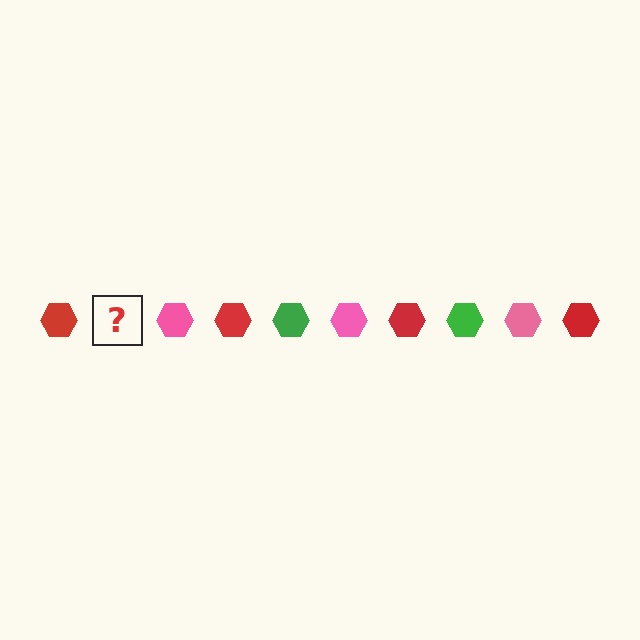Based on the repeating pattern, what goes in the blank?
The blank should be a green hexagon.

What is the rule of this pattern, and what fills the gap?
The rule is that the pattern cycles through red, green, pink hexagons. The gap should be filled with a green hexagon.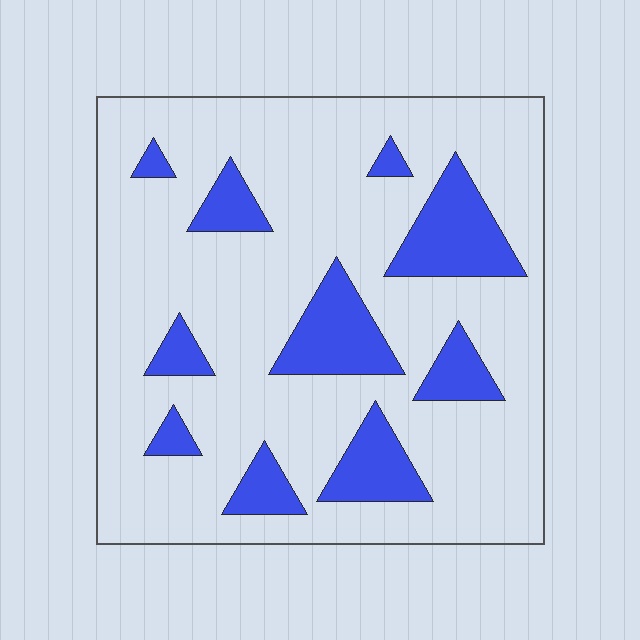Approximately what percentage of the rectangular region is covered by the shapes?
Approximately 20%.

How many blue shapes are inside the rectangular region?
10.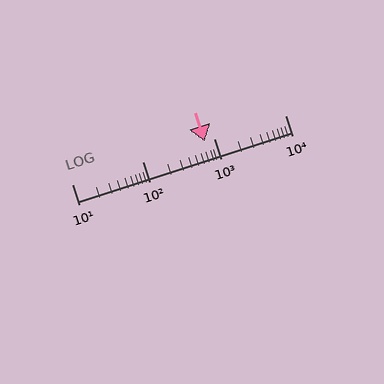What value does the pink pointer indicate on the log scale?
The pointer indicates approximately 730.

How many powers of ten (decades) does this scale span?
The scale spans 3 decades, from 10 to 10000.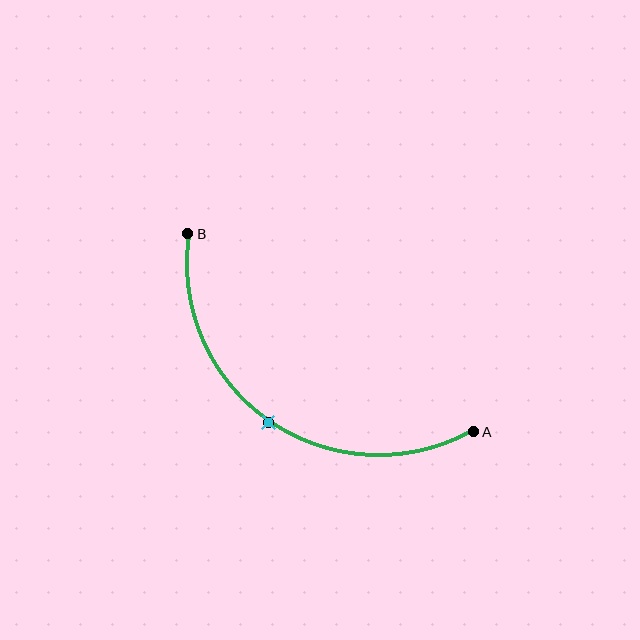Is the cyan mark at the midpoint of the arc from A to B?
Yes. The cyan mark lies on the arc at equal arc-length from both A and B — it is the arc midpoint.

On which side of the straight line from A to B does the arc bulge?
The arc bulges below and to the left of the straight line connecting A and B.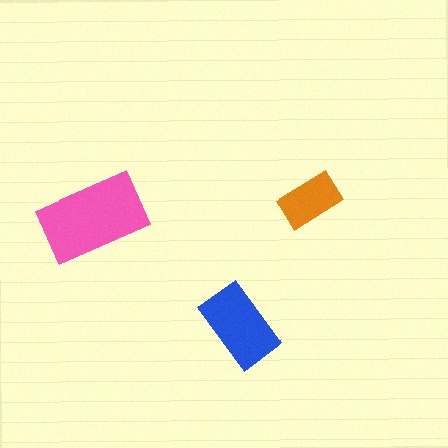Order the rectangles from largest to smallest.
the pink one, the blue one, the orange one.